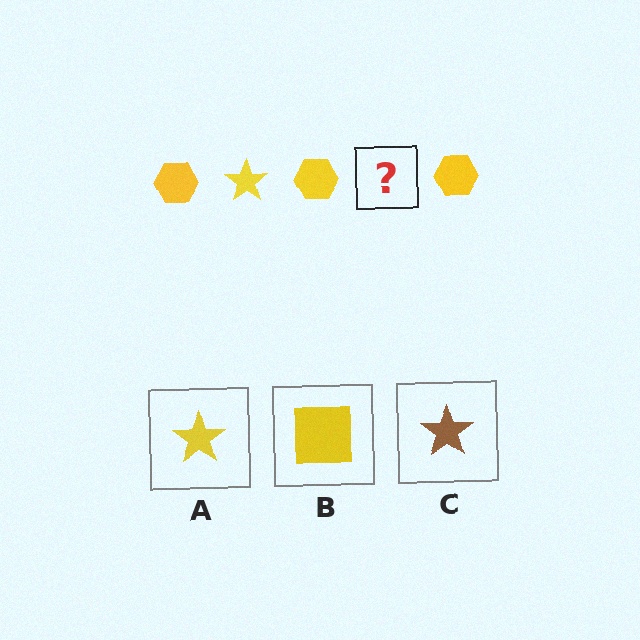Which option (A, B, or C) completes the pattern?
A.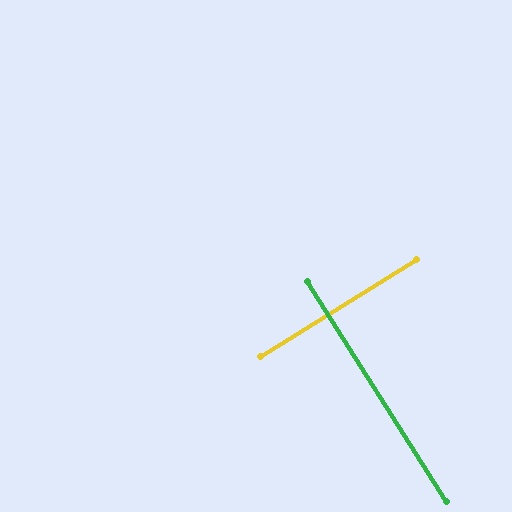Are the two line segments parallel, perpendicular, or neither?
Perpendicular — they meet at approximately 90°.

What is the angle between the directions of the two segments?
Approximately 90 degrees.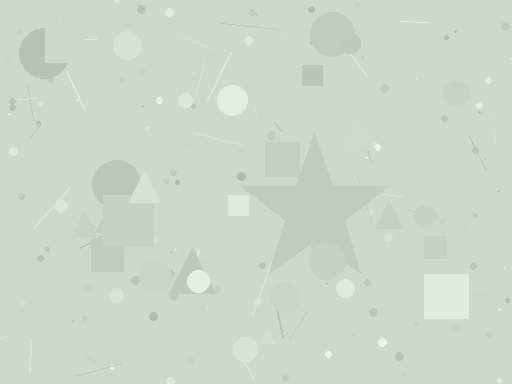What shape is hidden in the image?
A star is hidden in the image.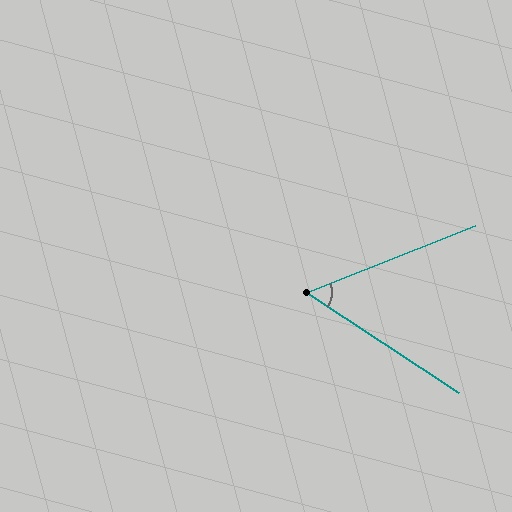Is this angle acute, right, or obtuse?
It is acute.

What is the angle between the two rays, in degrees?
Approximately 55 degrees.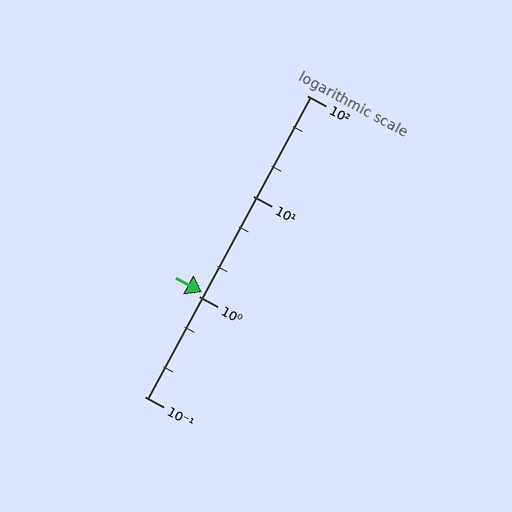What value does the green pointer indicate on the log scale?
The pointer indicates approximately 1.1.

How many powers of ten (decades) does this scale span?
The scale spans 3 decades, from 0.1 to 100.